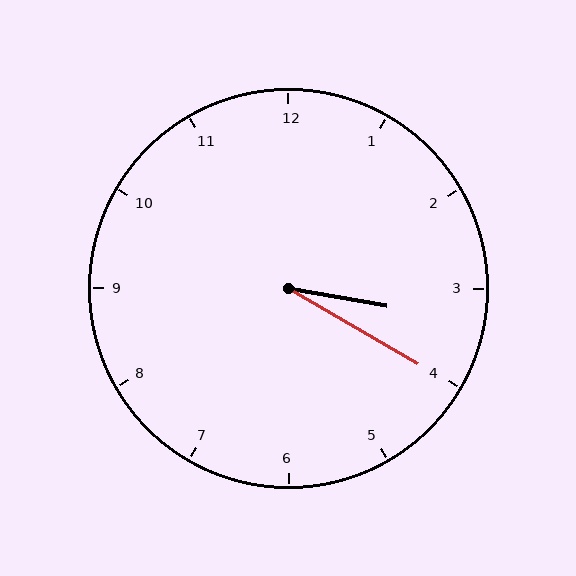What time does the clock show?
3:20.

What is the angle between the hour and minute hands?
Approximately 20 degrees.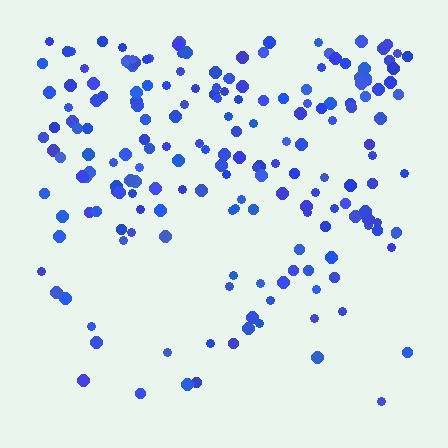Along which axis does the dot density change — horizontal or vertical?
Vertical.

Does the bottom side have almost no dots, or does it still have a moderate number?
Still a moderate number, just noticeably fewer than the top.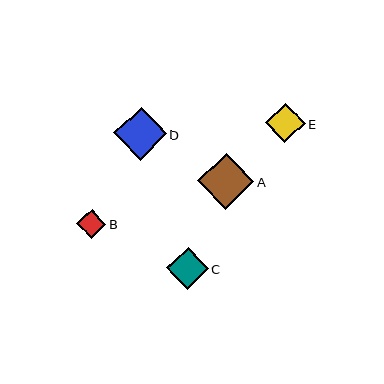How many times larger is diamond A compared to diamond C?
Diamond A is approximately 1.4 times the size of diamond C.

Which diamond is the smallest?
Diamond B is the smallest with a size of approximately 30 pixels.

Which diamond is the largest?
Diamond A is the largest with a size of approximately 56 pixels.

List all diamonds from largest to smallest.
From largest to smallest: A, D, C, E, B.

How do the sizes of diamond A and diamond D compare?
Diamond A and diamond D are approximately the same size.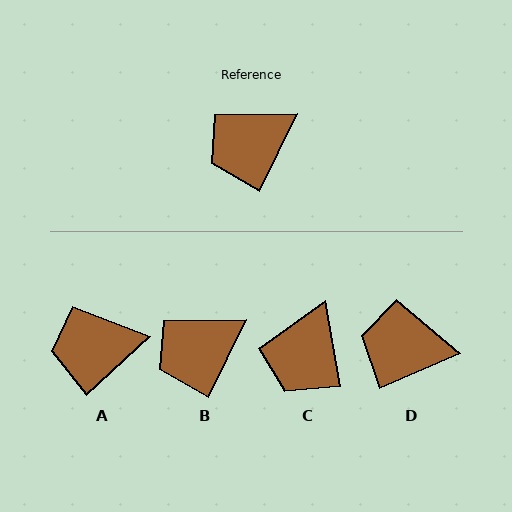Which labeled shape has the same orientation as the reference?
B.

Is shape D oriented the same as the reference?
No, it is off by about 41 degrees.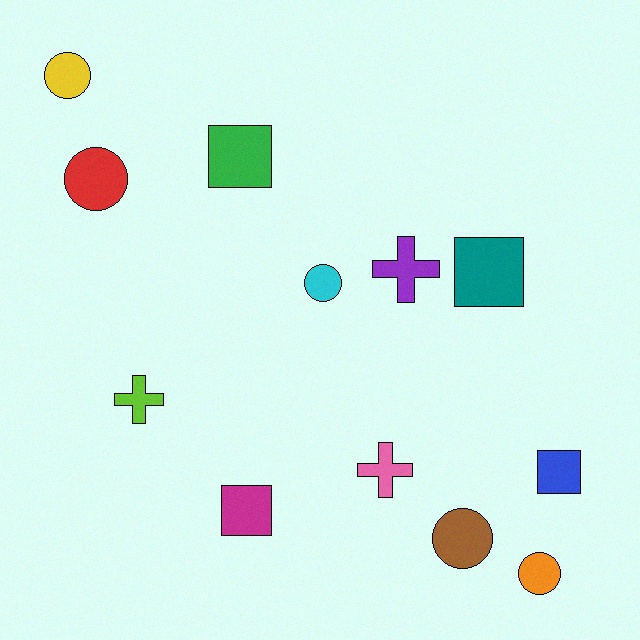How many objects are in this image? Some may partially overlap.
There are 12 objects.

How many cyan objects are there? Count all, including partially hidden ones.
There is 1 cyan object.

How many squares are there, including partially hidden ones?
There are 4 squares.